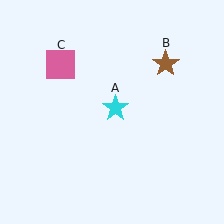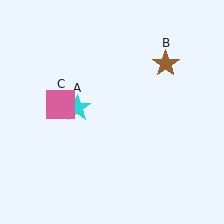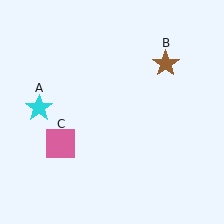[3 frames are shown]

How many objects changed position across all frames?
2 objects changed position: cyan star (object A), pink square (object C).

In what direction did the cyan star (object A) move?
The cyan star (object A) moved left.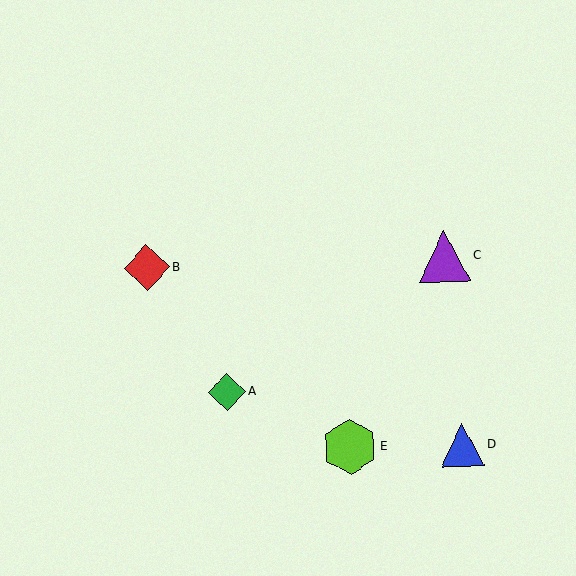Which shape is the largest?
The lime hexagon (labeled E) is the largest.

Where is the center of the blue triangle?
The center of the blue triangle is at (462, 445).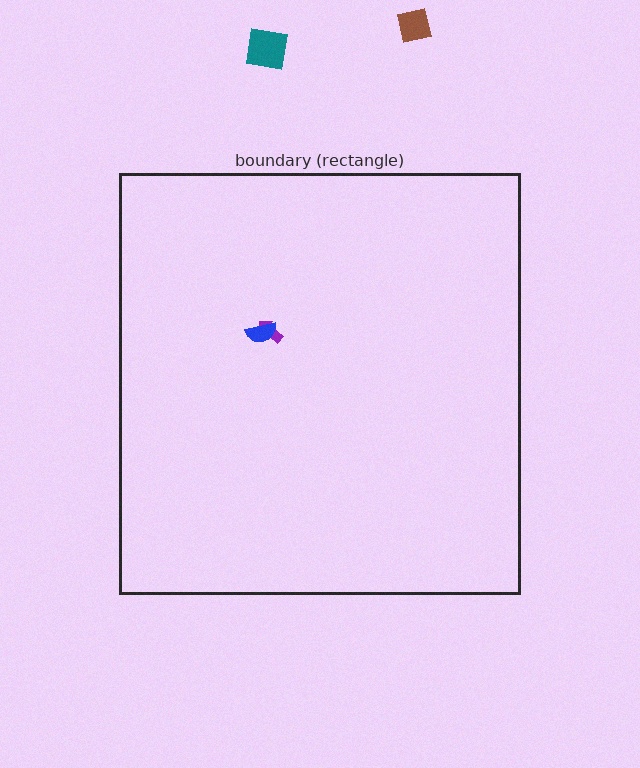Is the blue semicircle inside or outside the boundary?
Inside.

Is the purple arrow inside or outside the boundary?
Inside.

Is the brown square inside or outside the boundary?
Outside.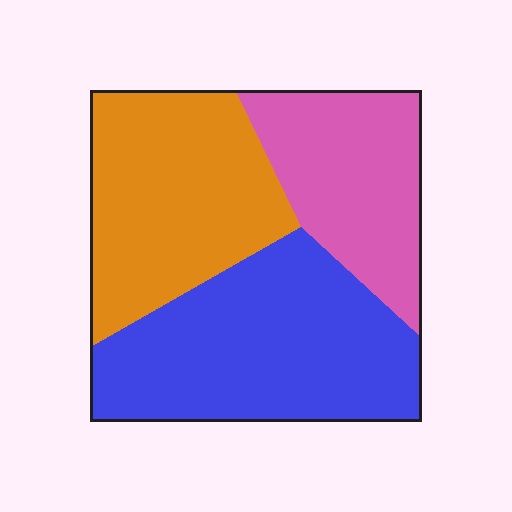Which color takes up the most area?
Blue, at roughly 40%.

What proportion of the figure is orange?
Orange covers roughly 35% of the figure.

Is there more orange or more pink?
Orange.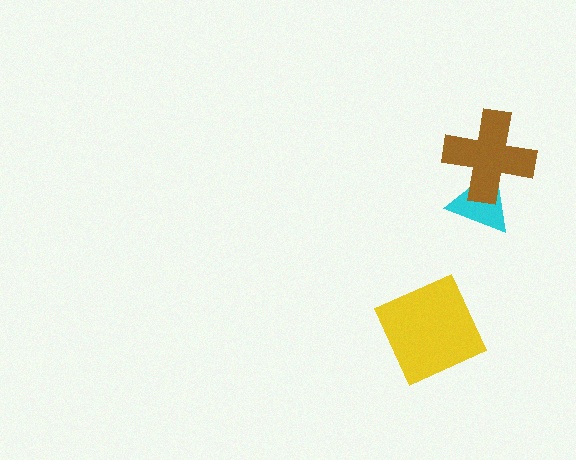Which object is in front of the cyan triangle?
The brown cross is in front of the cyan triangle.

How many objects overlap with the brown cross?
1 object overlaps with the brown cross.